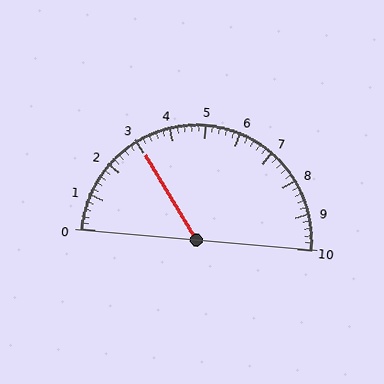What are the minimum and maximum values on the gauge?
The gauge ranges from 0 to 10.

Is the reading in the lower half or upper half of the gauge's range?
The reading is in the lower half of the range (0 to 10).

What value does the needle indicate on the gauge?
The needle indicates approximately 3.0.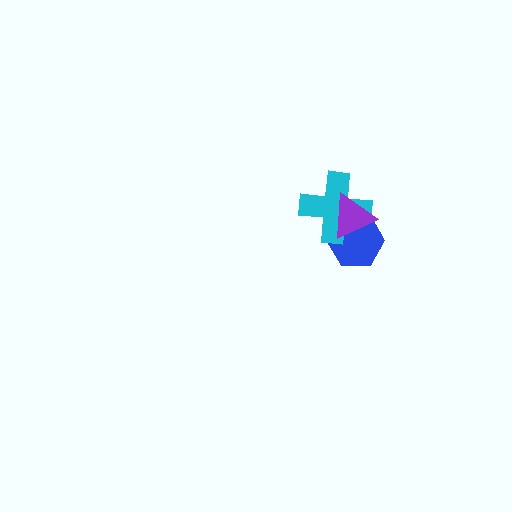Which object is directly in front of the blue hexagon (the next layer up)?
The cyan cross is directly in front of the blue hexagon.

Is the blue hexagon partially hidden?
Yes, it is partially covered by another shape.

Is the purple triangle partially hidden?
No, no other shape covers it.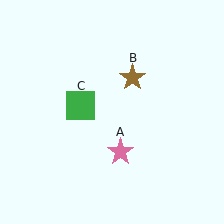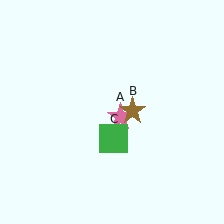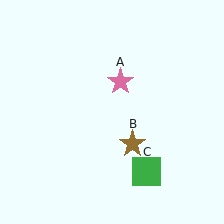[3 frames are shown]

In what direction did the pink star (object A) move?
The pink star (object A) moved up.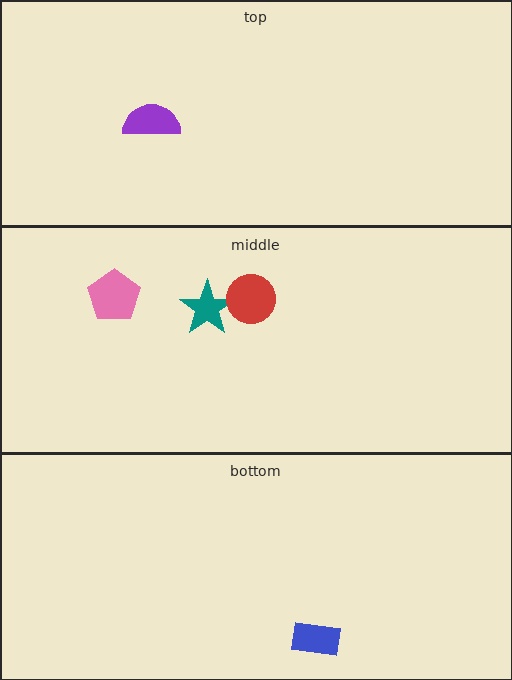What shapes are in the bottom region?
The blue rectangle.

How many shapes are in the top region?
1.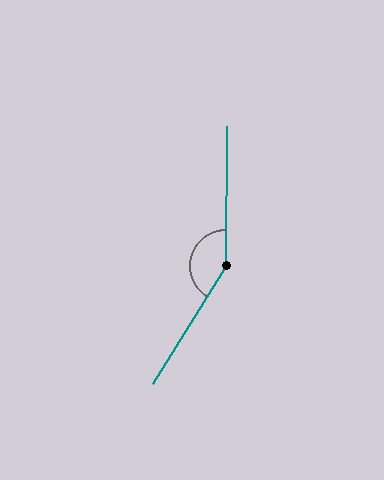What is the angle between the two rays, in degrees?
Approximately 149 degrees.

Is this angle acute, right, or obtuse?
It is obtuse.